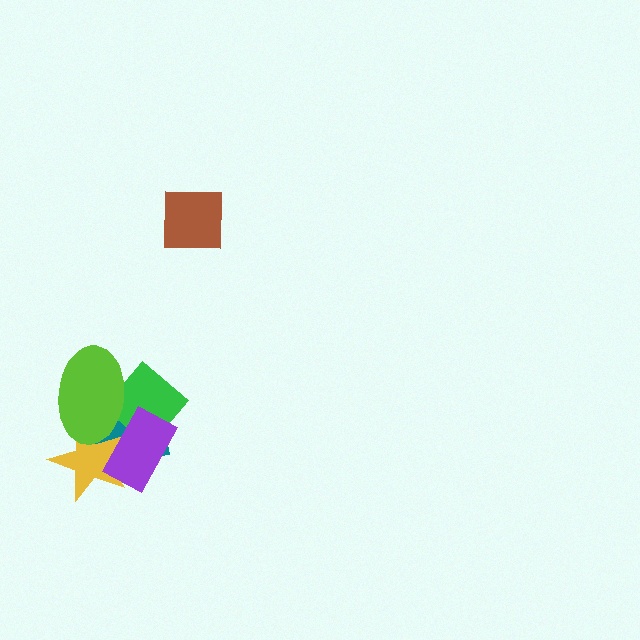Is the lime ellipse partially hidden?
Yes, it is partially covered by another shape.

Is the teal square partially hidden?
Yes, it is partially covered by another shape.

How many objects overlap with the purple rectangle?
4 objects overlap with the purple rectangle.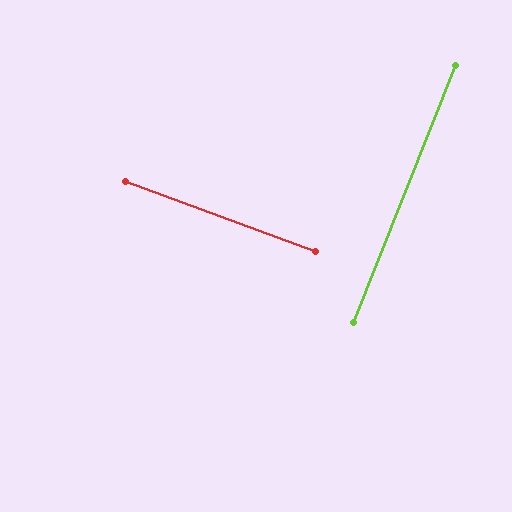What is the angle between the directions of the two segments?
Approximately 89 degrees.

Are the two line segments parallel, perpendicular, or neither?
Perpendicular — they meet at approximately 89°.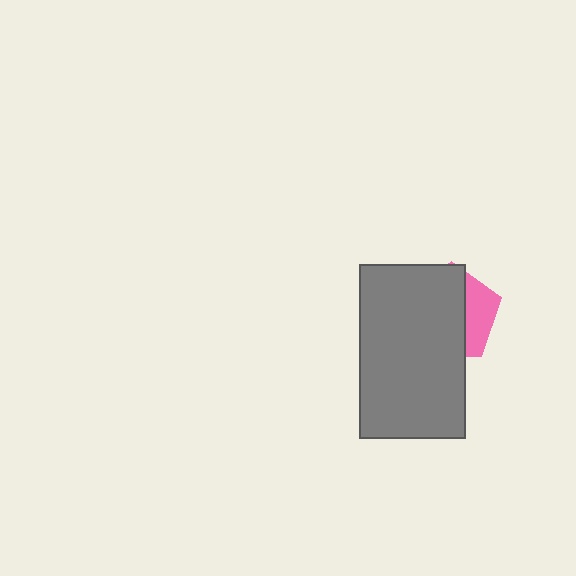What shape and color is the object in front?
The object in front is a gray rectangle.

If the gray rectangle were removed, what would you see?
You would see the complete pink pentagon.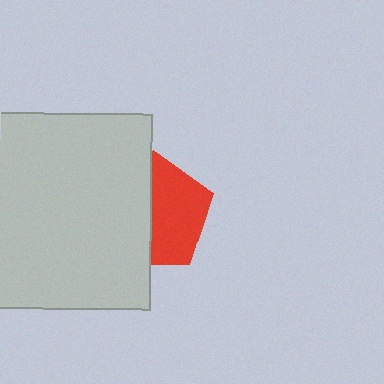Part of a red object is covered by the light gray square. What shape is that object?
It is a pentagon.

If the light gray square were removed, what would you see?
You would see the complete red pentagon.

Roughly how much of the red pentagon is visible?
About half of it is visible (roughly 52%).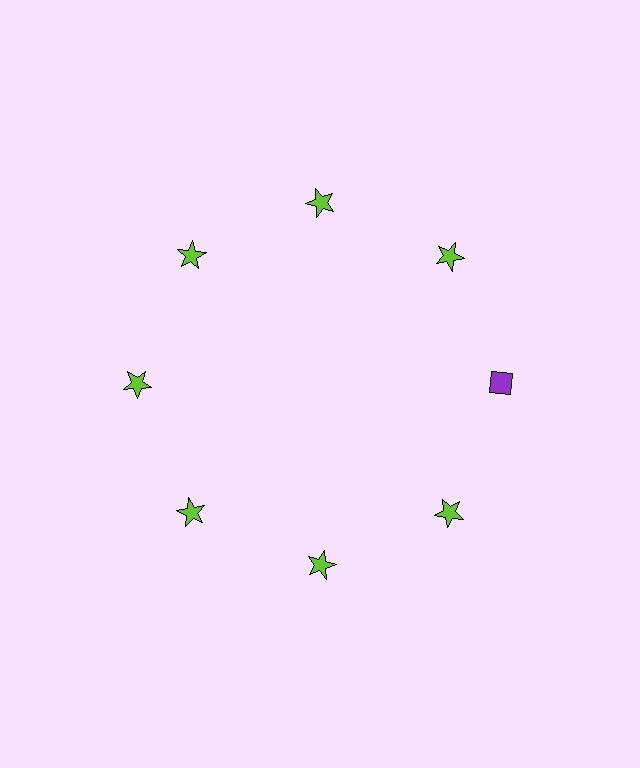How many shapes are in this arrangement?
There are 8 shapes arranged in a ring pattern.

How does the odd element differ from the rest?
It differs in both color (purple instead of lime) and shape (diamond instead of star).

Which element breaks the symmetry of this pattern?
The purple diamond at roughly the 3 o'clock position breaks the symmetry. All other shapes are lime stars.